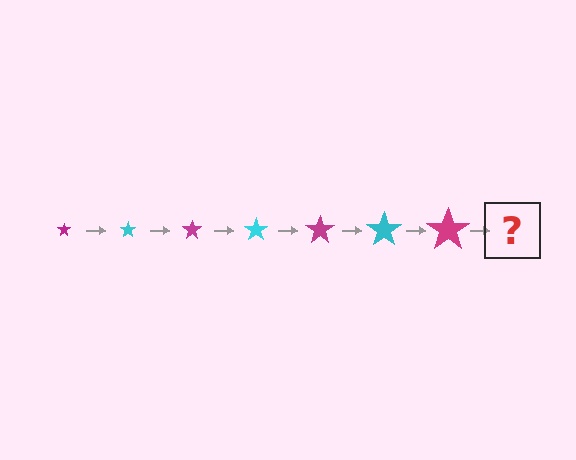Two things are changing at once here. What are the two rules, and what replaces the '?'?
The two rules are that the star grows larger each step and the color cycles through magenta and cyan. The '?' should be a cyan star, larger than the previous one.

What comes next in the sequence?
The next element should be a cyan star, larger than the previous one.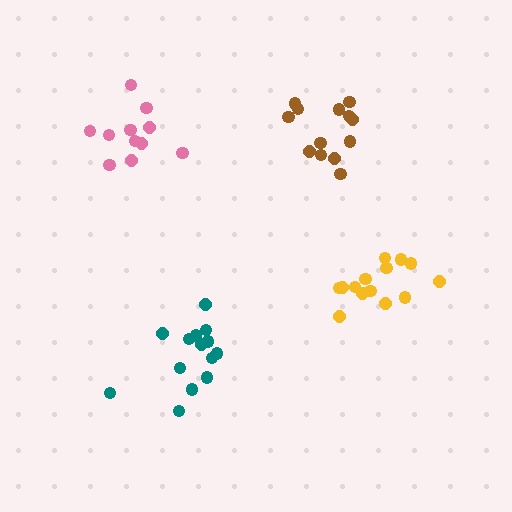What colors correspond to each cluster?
The clusters are colored: teal, yellow, brown, pink.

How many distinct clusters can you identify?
There are 4 distinct clusters.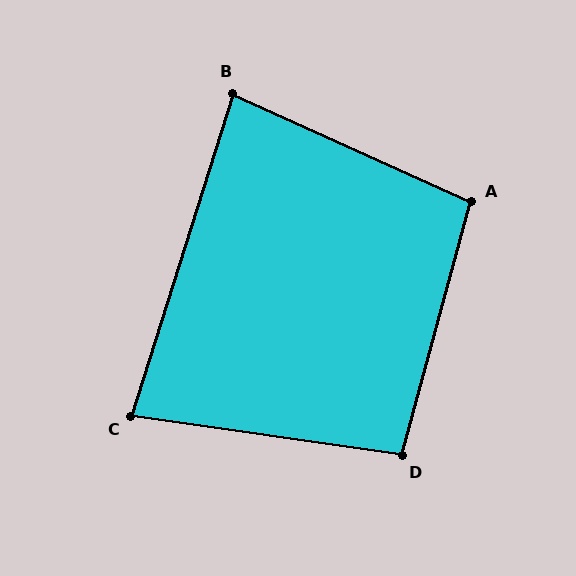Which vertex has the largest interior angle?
A, at approximately 99 degrees.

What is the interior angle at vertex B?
Approximately 83 degrees (acute).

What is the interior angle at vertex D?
Approximately 97 degrees (obtuse).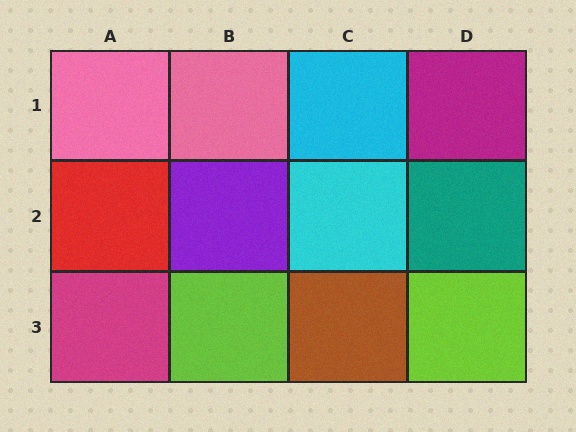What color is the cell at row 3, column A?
Magenta.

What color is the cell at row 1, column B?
Pink.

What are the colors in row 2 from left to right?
Red, purple, cyan, teal.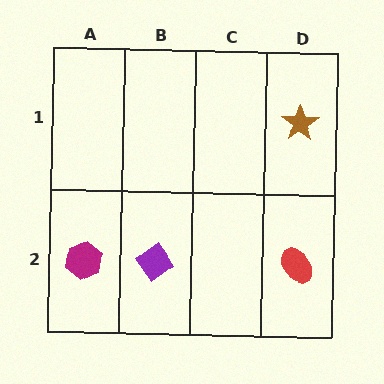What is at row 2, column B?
A purple diamond.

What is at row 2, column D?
A red ellipse.